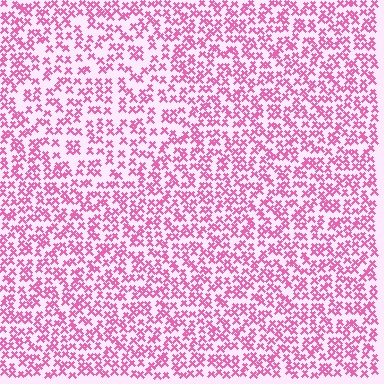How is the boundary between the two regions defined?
The boundary is defined by a change in element density (approximately 1.5x ratio). All elements are the same color, size, and shape.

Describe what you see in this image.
The image contains small pink elements arranged at two different densities. A circle-shaped region is visible where the elements are less densely packed than the surrounding area.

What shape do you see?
I see a circle.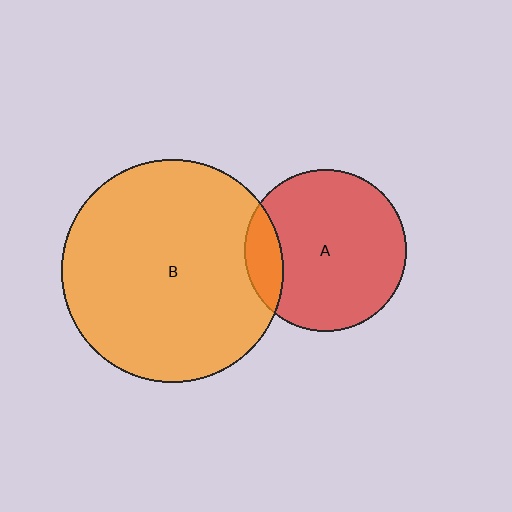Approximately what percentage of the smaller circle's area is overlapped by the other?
Approximately 15%.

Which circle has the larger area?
Circle B (orange).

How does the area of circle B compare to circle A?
Approximately 1.9 times.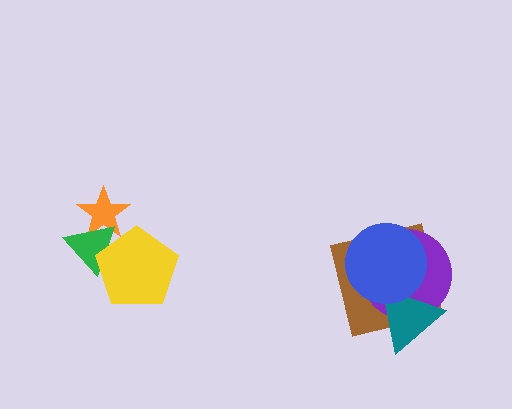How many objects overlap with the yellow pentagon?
1 object overlaps with the yellow pentagon.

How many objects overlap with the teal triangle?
3 objects overlap with the teal triangle.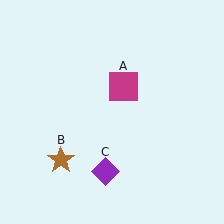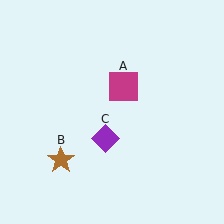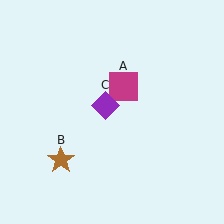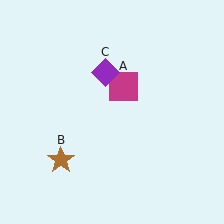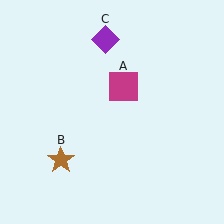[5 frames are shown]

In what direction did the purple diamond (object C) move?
The purple diamond (object C) moved up.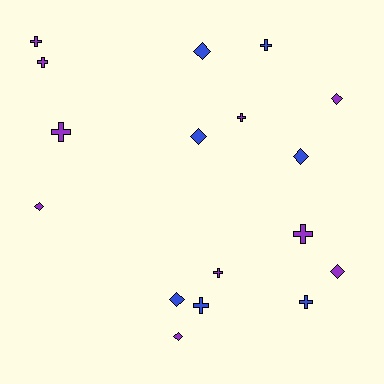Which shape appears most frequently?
Cross, with 9 objects.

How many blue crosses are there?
There are 3 blue crosses.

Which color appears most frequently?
Purple, with 10 objects.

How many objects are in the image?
There are 17 objects.